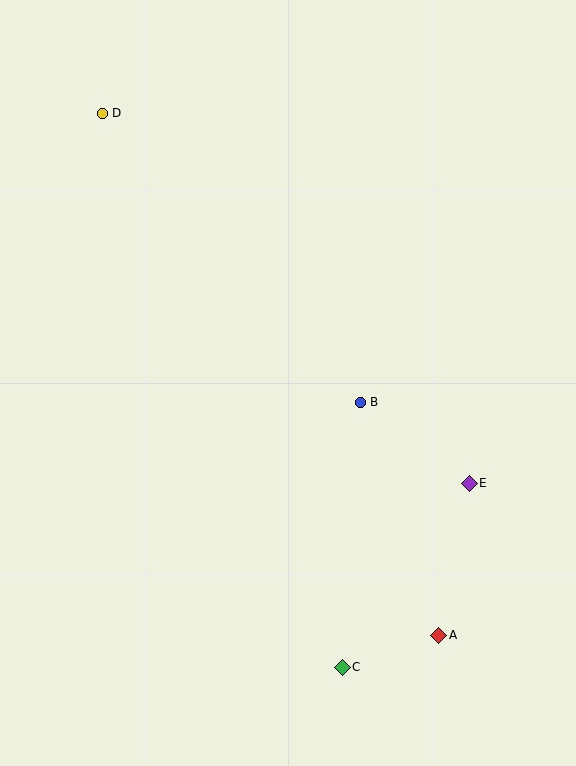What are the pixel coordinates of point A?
Point A is at (439, 635).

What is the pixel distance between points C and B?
The distance between C and B is 266 pixels.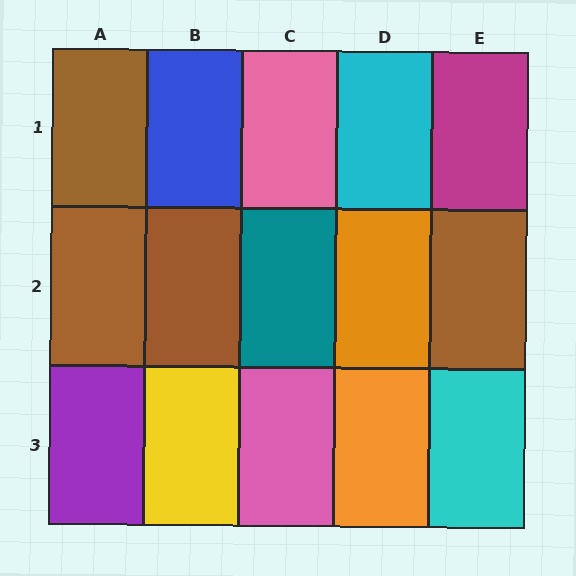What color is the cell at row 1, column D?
Cyan.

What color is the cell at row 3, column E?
Cyan.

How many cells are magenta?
1 cell is magenta.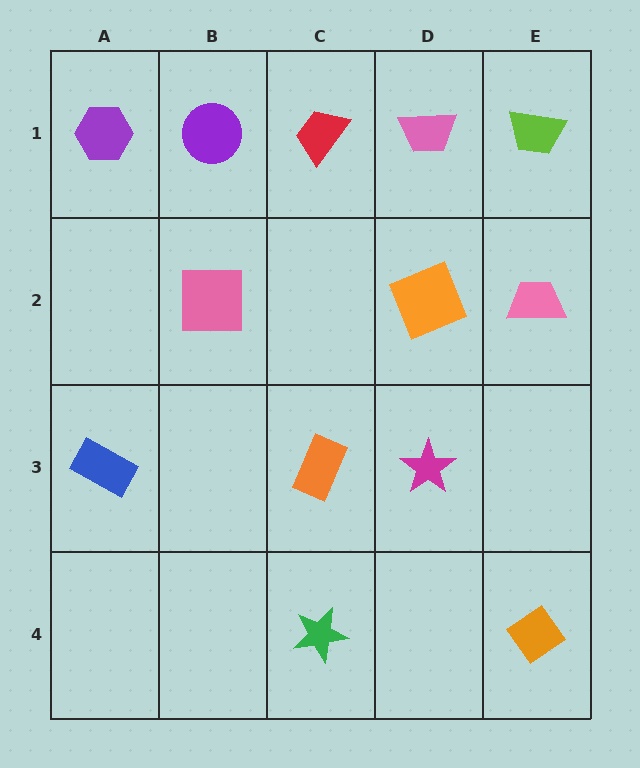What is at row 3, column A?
A blue rectangle.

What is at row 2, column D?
An orange square.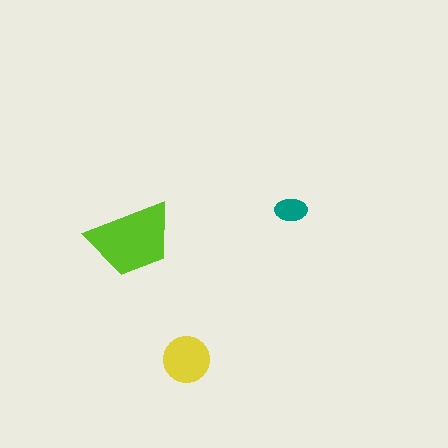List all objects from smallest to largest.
The teal ellipse, the yellow circle, the lime trapezoid.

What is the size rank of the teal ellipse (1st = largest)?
3rd.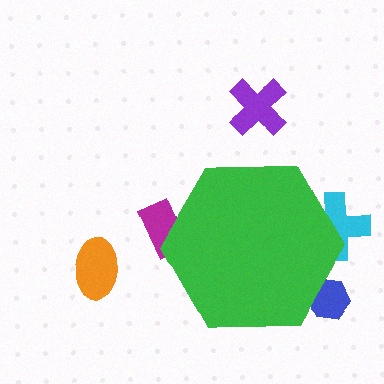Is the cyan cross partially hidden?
Yes, the cyan cross is partially hidden behind the green hexagon.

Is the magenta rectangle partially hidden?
Yes, the magenta rectangle is partially hidden behind the green hexagon.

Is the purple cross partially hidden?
No, the purple cross is fully visible.